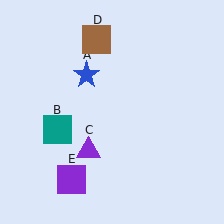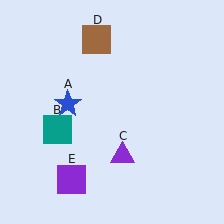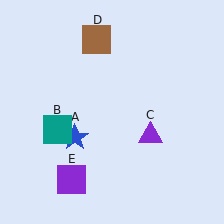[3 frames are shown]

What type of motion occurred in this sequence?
The blue star (object A), purple triangle (object C) rotated counterclockwise around the center of the scene.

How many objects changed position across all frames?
2 objects changed position: blue star (object A), purple triangle (object C).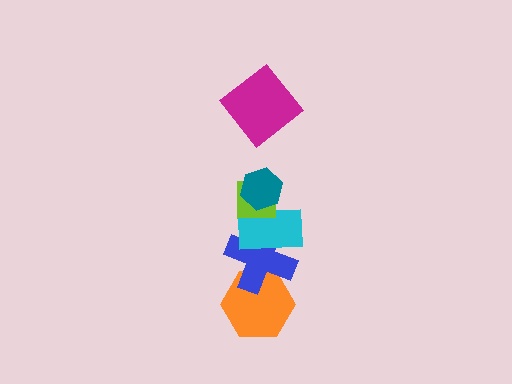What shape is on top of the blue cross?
The cyan rectangle is on top of the blue cross.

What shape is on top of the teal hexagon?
The magenta diamond is on top of the teal hexagon.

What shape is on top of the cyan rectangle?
The lime square is on top of the cyan rectangle.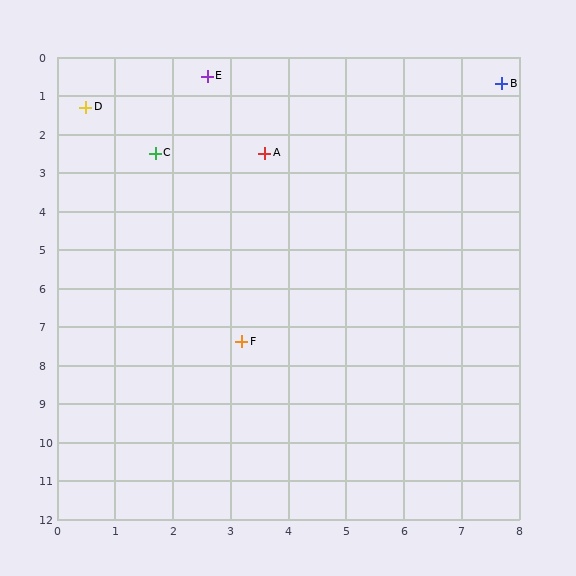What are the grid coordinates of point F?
Point F is at approximately (3.2, 7.4).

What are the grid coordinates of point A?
Point A is at approximately (3.6, 2.5).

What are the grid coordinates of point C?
Point C is at approximately (1.7, 2.5).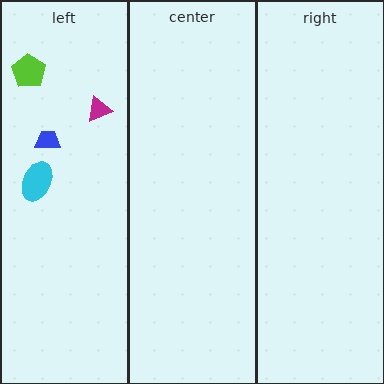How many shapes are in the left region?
4.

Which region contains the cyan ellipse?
The left region.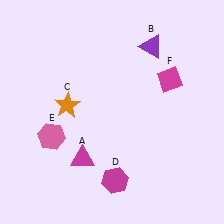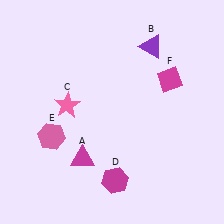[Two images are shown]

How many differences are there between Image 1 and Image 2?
There is 1 difference between the two images.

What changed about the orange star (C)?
In Image 1, C is orange. In Image 2, it changed to pink.